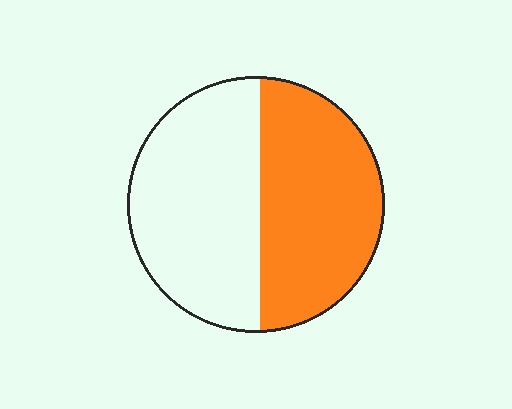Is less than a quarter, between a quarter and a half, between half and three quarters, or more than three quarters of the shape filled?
Between a quarter and a half.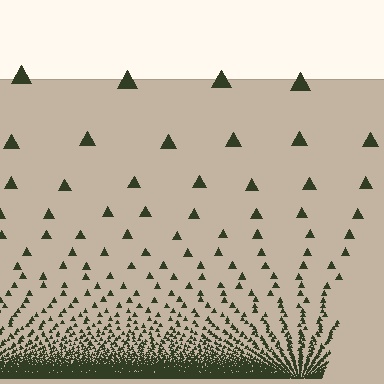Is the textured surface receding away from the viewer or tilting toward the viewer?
The surface appears to tilt toward the viewer. Texture elements get larger and sparser toward the top.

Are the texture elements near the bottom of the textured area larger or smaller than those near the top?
Smaller. The gradient is inverted — elements near the bottom are smaller and denser.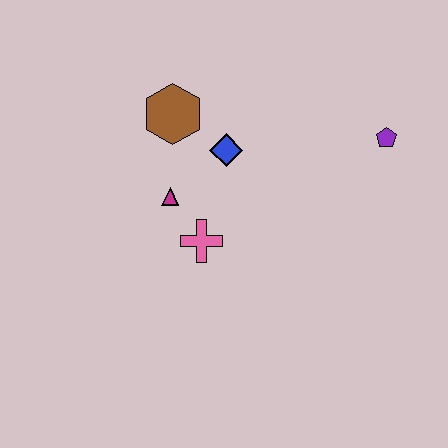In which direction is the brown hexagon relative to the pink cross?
The brown hexagon is above the pink cross.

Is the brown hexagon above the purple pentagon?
Yes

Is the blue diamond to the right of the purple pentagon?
No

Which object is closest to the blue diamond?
The brown hexagon is closest to the blue diamond.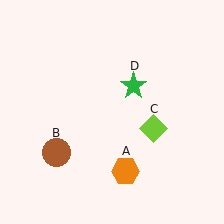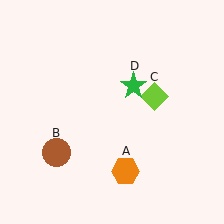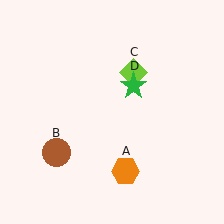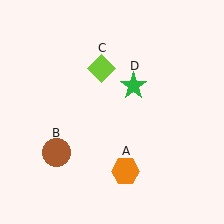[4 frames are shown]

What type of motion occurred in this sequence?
The lime diamond (object C) rotated counterclockwise around the center of the scene.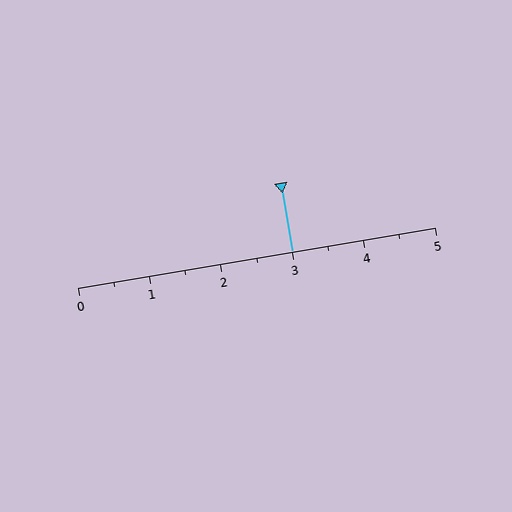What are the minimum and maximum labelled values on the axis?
The axis runs from 0 to 5.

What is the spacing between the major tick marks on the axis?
The major ticks are spaced 1 apart.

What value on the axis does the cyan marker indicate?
The marker indicates approximately 3.